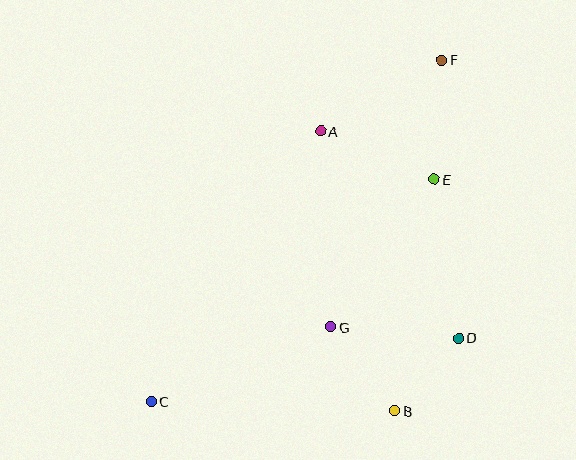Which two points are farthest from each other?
Points C and F are farthest from each other.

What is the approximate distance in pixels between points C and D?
The distance between C and D is approximately 314 pixels.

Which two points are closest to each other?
Points B and D are closest to each other.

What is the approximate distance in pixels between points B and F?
The distance between B and F is approximately 354 pixels.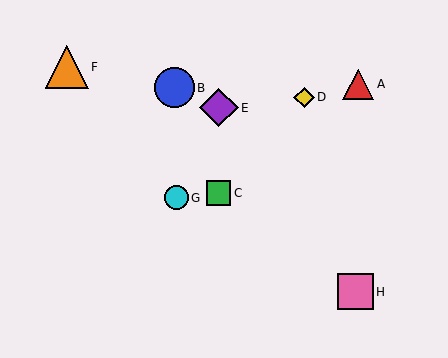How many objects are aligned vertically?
2 objects (C, E) are aligned vertically.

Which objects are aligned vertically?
Objects C, E are aligned vertically.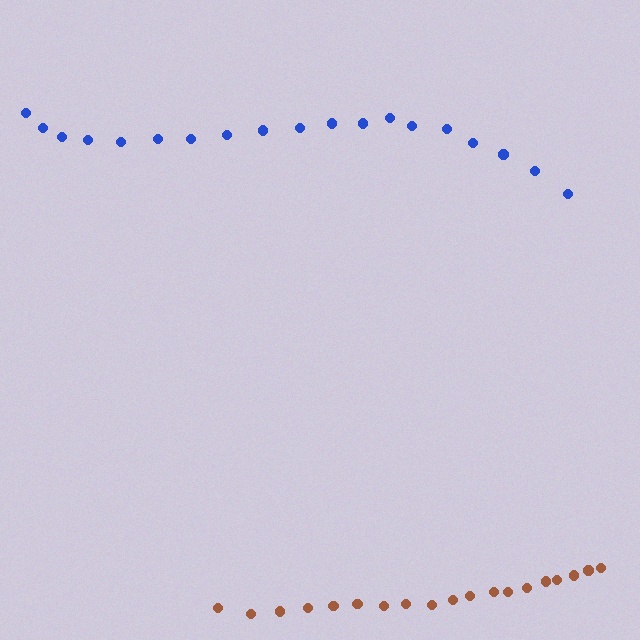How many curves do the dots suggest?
There are 2 distinct paths.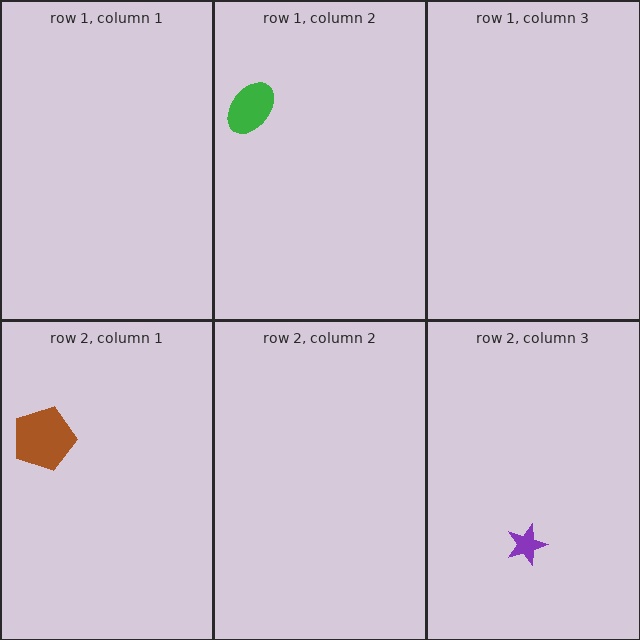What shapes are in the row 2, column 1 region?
The brown pentagon.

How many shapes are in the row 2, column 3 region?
1.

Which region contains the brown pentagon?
The row 2, column 1 region.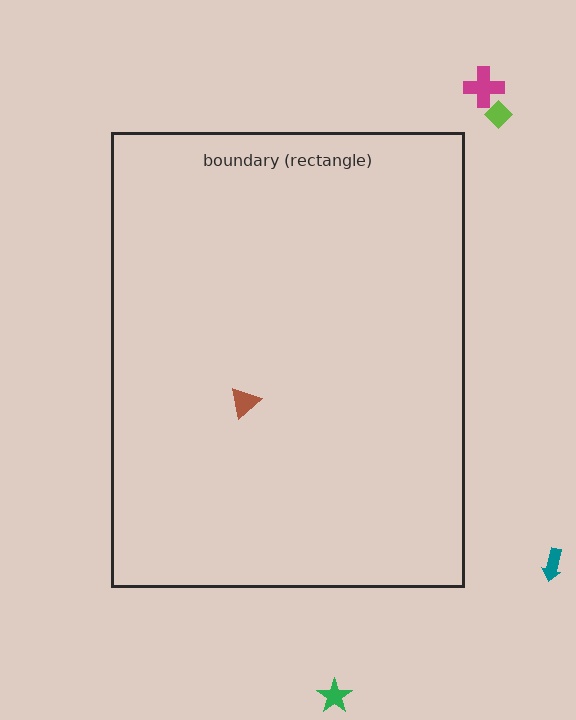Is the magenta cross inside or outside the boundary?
Outside.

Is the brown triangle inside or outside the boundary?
Inside.